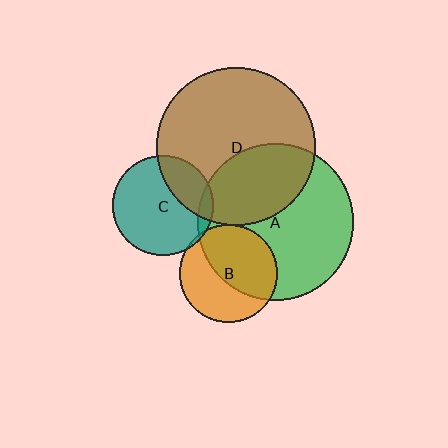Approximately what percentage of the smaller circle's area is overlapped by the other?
Approximately 5%.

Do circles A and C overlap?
Yes.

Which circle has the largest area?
Circle D (brown).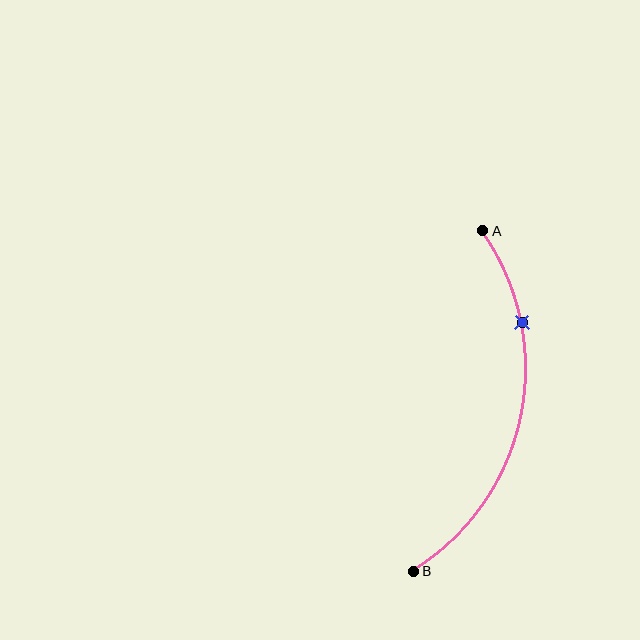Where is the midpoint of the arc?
The arc midpoint is the point on the curve farthest from the straight line joining A and B. It sits to the right of that line.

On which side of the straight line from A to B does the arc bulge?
The arc bulges to the right of the straight line connecting A and B.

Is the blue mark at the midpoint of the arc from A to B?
No. The blue mark lies on the arc but is closer to endpoint A. The arc midpoint would be at the point on the curve equidistant along the arc from both A and B.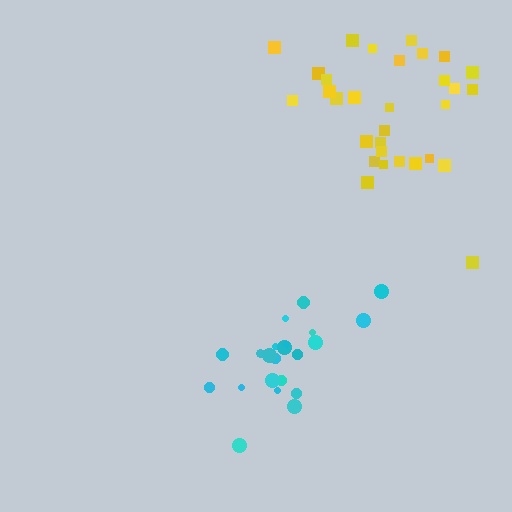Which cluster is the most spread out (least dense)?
Yellow.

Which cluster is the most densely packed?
Cyan.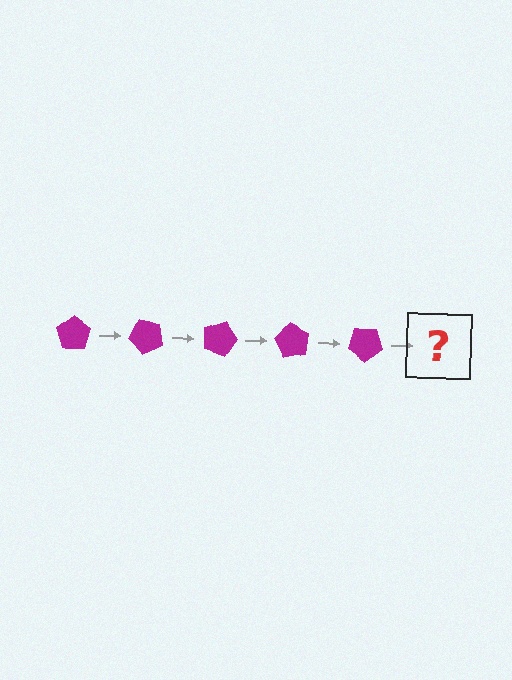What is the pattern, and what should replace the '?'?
The pattern is that the pentagon rotates 45 degrees each step. The '?' should be a magenta pentagon rotated 225 degrees.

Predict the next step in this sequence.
The next step is a magenta pentagon rotated 225 degrees.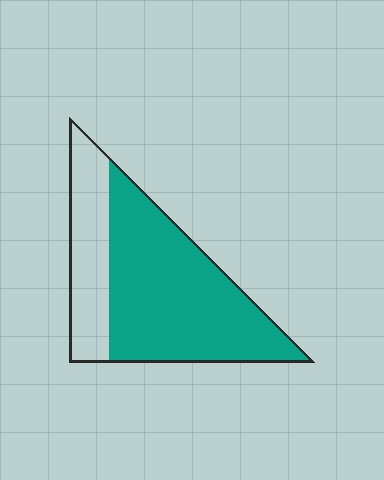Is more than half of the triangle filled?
Yes.